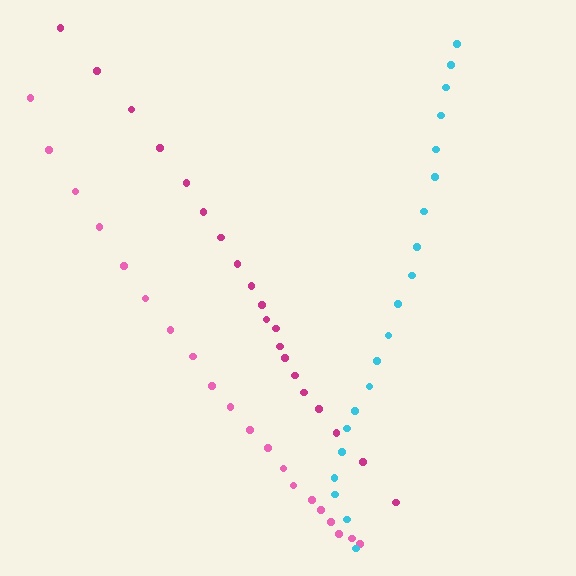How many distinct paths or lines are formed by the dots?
There are 3 distinct paths.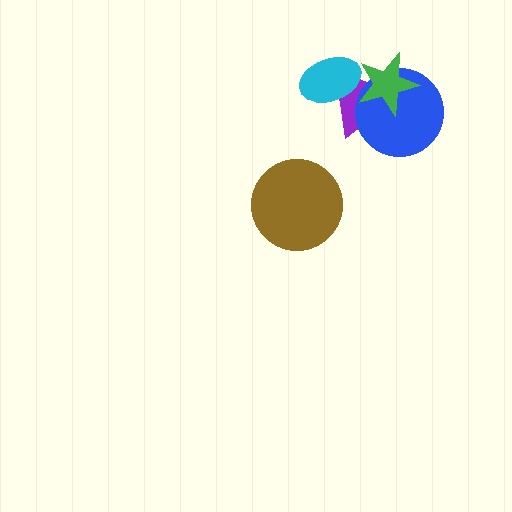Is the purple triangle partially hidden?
Yes, it is partially covered by another shape.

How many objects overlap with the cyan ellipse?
2 objects overlap with the cyan ellipse.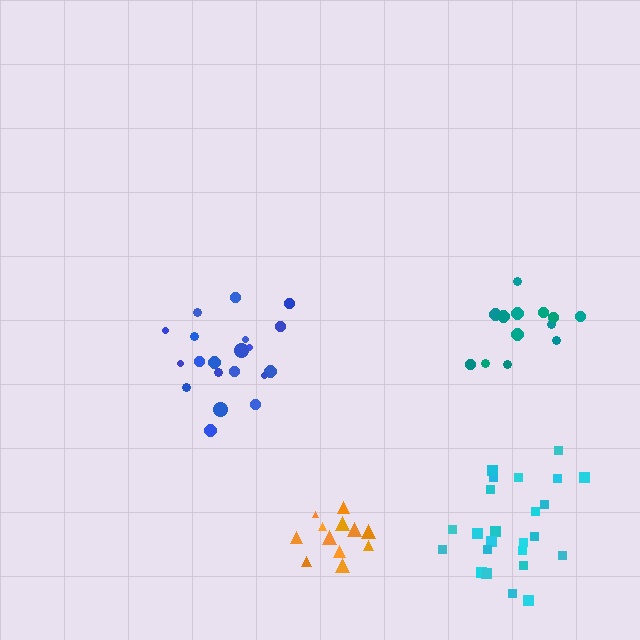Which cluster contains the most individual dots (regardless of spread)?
Cyan (24).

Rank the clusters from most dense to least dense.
orange, cyan, blue, teal.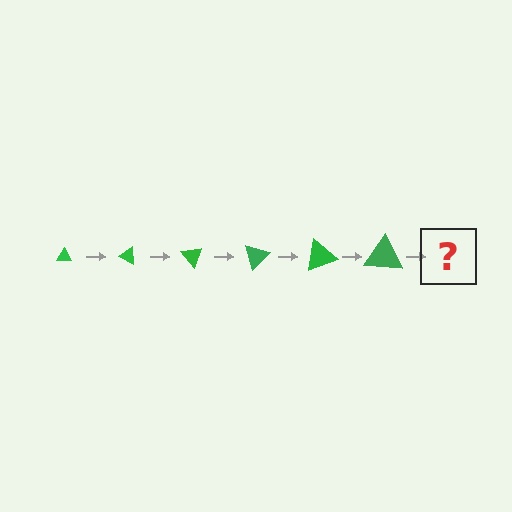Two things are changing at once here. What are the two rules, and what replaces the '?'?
The two rules are that the triangle grows larger each step and it rotates 25 degrees each step. The '?' should be a triangle, larger than the previous one and rotated 150 degrees from the start.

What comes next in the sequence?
The next element should be a triangle, larger than the previous one and rotated 150 degrees from the start.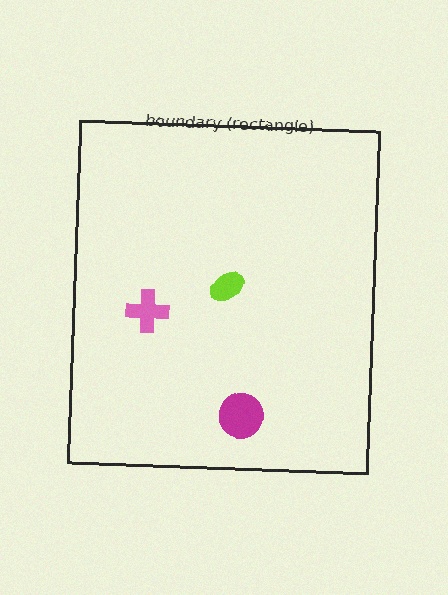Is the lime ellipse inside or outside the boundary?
Inside.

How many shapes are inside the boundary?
3 inside, 0 outside.